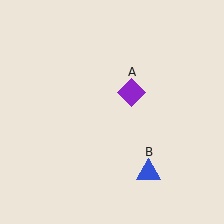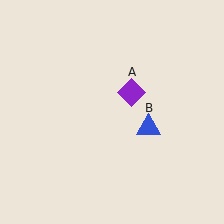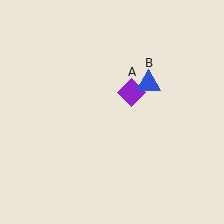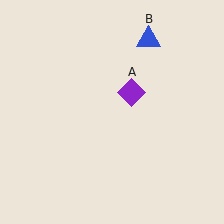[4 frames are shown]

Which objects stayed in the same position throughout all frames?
Purple diamond (object A) remained stationary.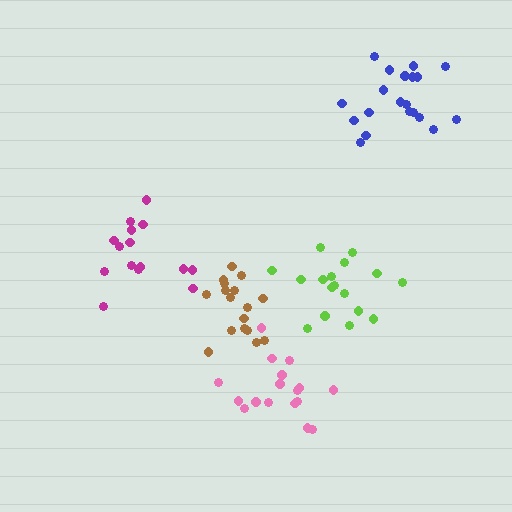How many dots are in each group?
Group 1: 20 dots, Group 2: 17 dots, Group 3: 17 dots, Group 4: 15 dots, Group 5: 17 dots (86 total).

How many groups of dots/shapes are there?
There are 5 groups.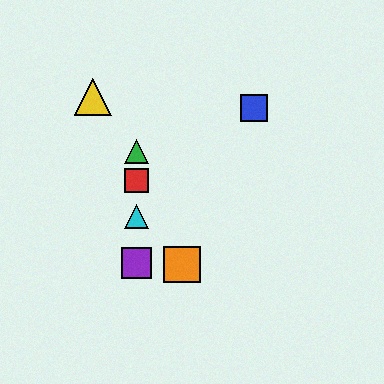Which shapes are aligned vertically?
The red square, the green triangle, the purple square, the cyan triangle are aligned vertically.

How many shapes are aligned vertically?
4 shapes (the red square, the green triangle, the purple square, the cyan triangle) are aligned vertically.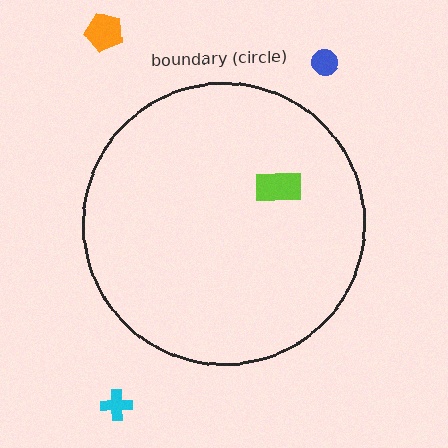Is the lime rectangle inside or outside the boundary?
Inside.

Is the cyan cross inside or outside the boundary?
Outside.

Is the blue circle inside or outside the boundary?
Outside.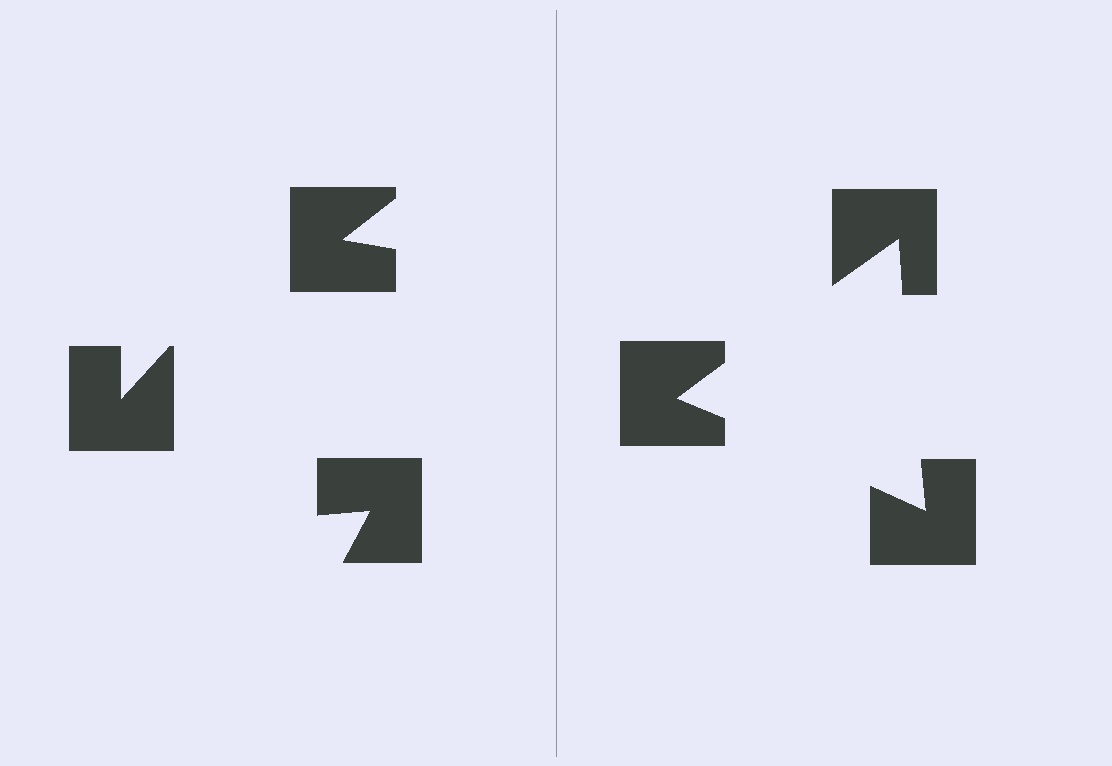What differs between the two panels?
The notched squares are positioned identically on both sides; only the wedge orientations differ. On the right they align to a triangle; on the left they are misaligned.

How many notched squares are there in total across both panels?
6 — 3 on each side.